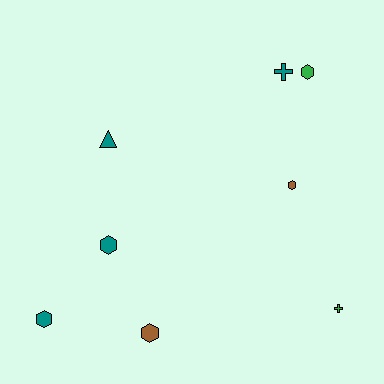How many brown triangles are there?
There are no brown triangles.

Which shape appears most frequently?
Hexagon, with 5 objects.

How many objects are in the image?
There are 8 objects.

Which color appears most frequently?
Teal, with 4 objects.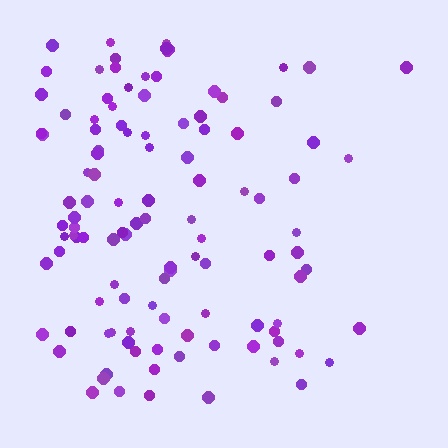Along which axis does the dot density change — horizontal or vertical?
Horizontal.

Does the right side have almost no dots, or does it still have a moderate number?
Still a moderate number, just noticeably fewer than the left.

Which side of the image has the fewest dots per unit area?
The right.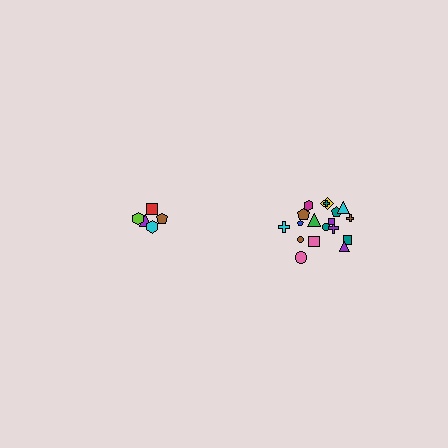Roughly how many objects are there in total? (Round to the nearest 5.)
Roughly 25 objects in total.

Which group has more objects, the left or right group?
The right group.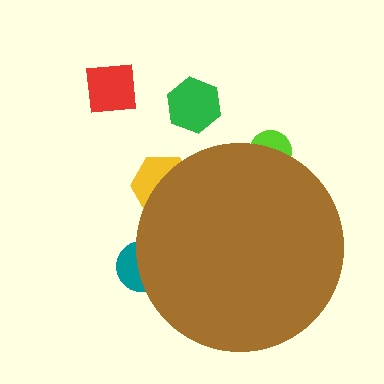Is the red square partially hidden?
No, the red square is fully visible.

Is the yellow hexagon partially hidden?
Yes, the yellow hexagon is partially hidden behind the brown circle.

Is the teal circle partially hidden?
Yes, the teal circle is partially hidden behind the brown circle.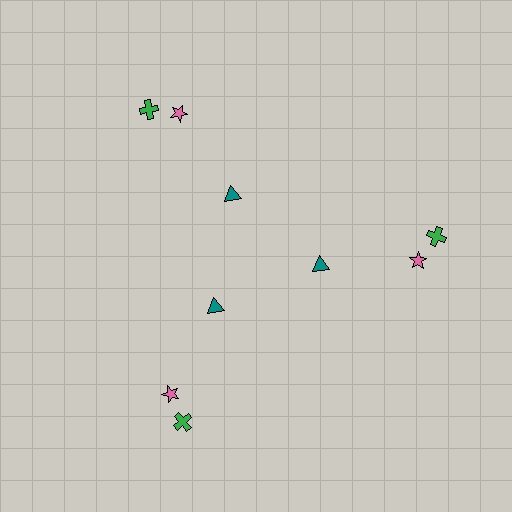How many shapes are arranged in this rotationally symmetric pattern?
There are 9 shapes, arranged in 3 groups of 3.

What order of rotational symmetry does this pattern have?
This pattern has 3-fold rotational symmetry.